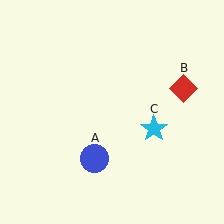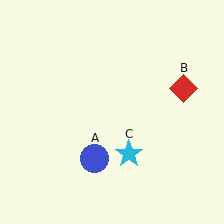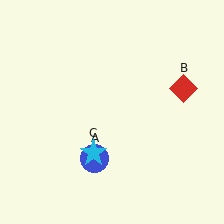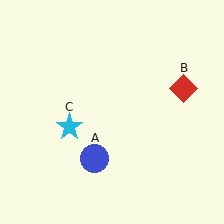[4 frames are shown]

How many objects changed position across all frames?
1 object changed position: cyan star (object C).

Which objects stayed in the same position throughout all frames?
Blue circle (object A) and red diamond (object B) remained stationary.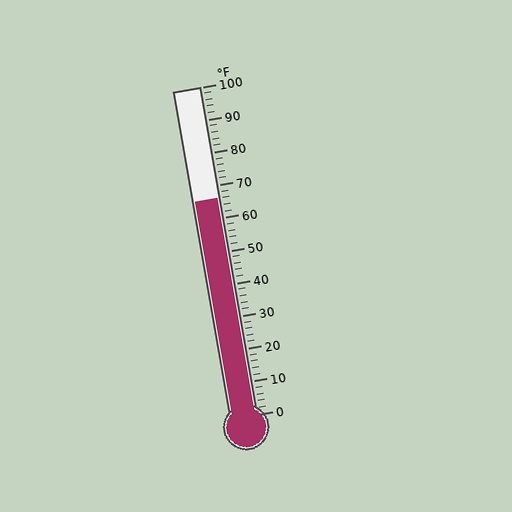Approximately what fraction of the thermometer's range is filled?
The thermometer is filled to approximately 65% of its range.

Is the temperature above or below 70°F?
The temperature is below 70°F.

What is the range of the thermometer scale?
The thermometer scale ranges from 0°F to 100°F.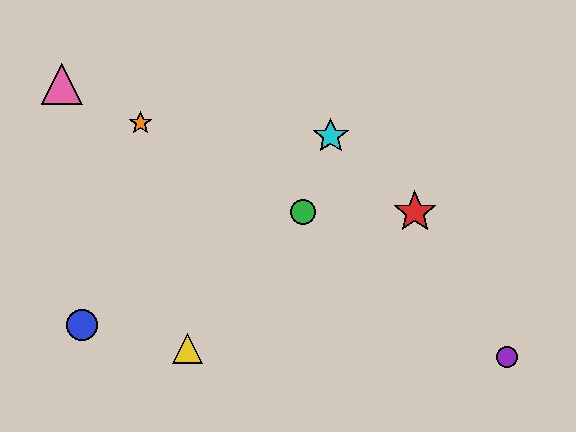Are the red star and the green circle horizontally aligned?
Yes, both are at y≈212.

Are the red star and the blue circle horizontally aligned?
No, the red star is at y≈212 and the blue circle is at y≈325.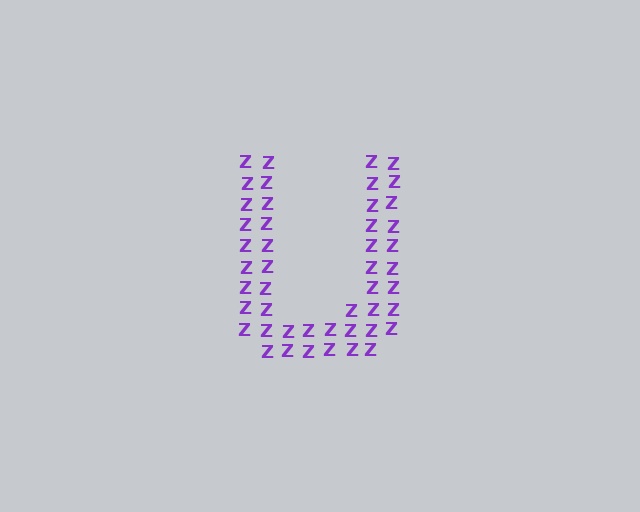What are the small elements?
The small elements are letter Z's.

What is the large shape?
The large shape is the letter U.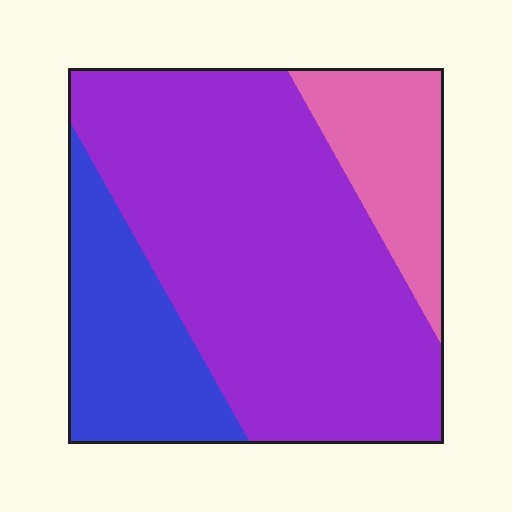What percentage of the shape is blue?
Blue covers about 20% of the shape.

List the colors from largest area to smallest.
From largest to smallest: purple, blue, pink.